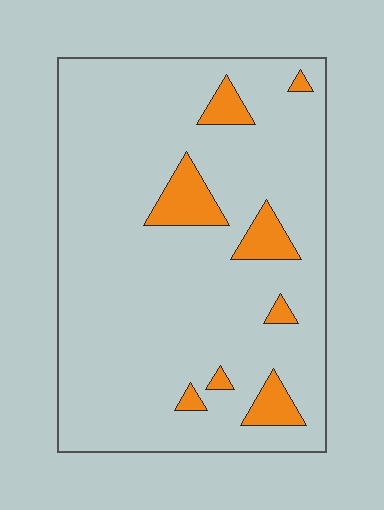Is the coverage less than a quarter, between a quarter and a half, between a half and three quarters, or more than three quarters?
Less than a quarter.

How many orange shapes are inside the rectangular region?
8.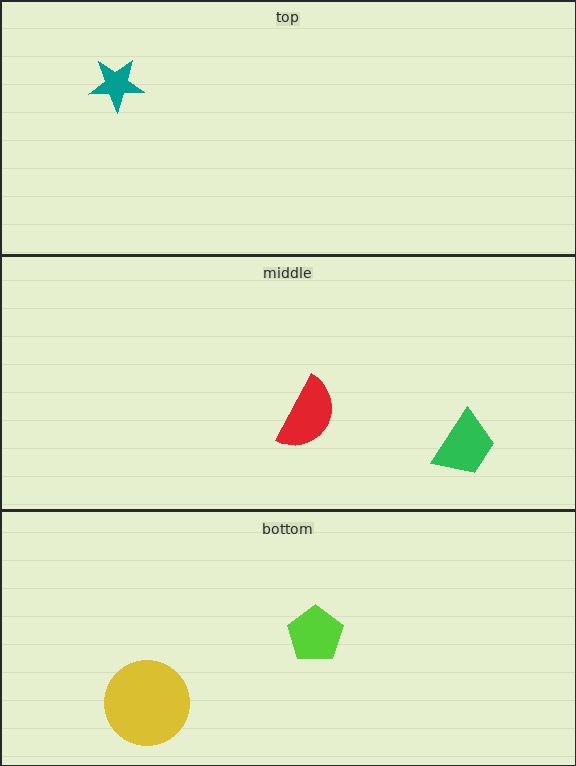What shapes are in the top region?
The teal star.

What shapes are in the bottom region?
The yellow circle, the lime pentagon.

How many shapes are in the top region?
1.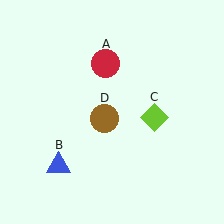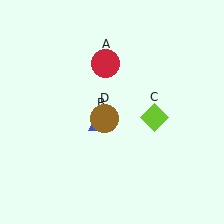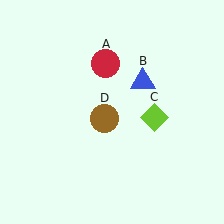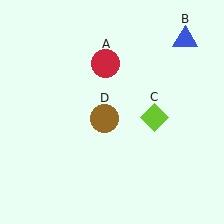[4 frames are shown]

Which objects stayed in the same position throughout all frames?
Red circle (object A) and lime diamond (object C) and brown circle (object D) remained stationary.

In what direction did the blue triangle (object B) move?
The blue triangle (object B) moved up and to the right.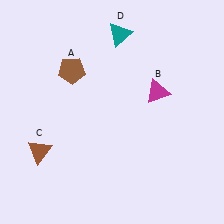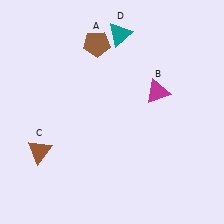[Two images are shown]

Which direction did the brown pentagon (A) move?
The brown pentagon (A) moved up.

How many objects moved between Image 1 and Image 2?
1 object moved between the two images.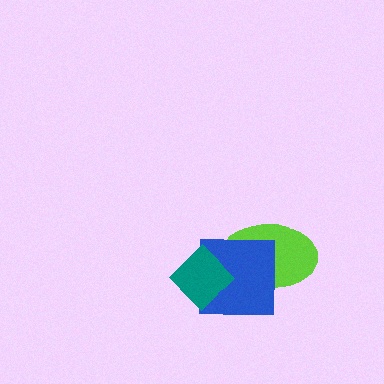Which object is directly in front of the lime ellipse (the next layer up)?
The blue square is directly in front of the lime ellipse.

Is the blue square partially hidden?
Yes, it is partially covered by another shape.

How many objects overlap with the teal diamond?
2 objects overlap with the teal diamond.